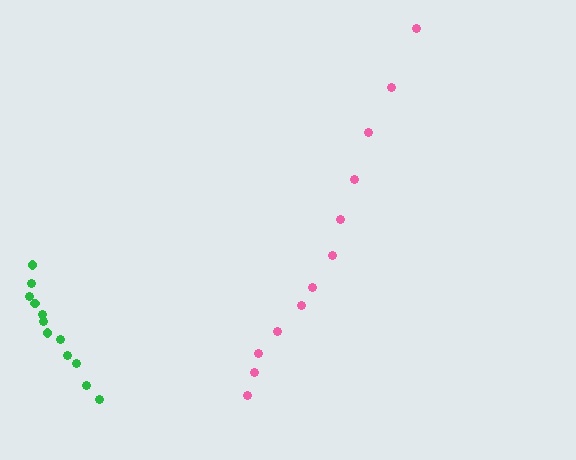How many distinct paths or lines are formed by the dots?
There are 2 distinct paths.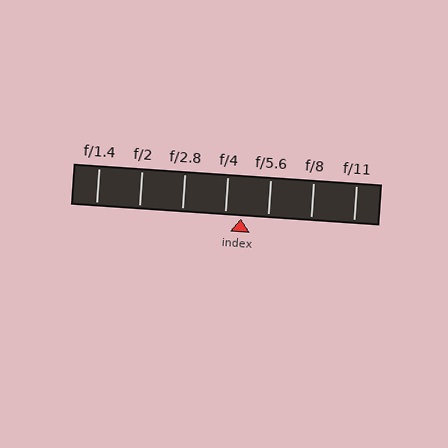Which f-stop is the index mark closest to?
The index mark is closest to f/4.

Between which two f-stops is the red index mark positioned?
The index mark is between f/4 and f/5.6.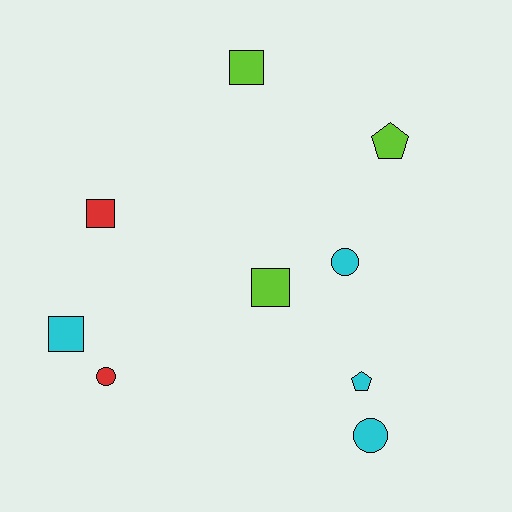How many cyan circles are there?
There are 2 cyan circles.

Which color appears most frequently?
Cyan, with 4 objects.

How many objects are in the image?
There are 9 objects.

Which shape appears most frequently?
Square, with 4 objects.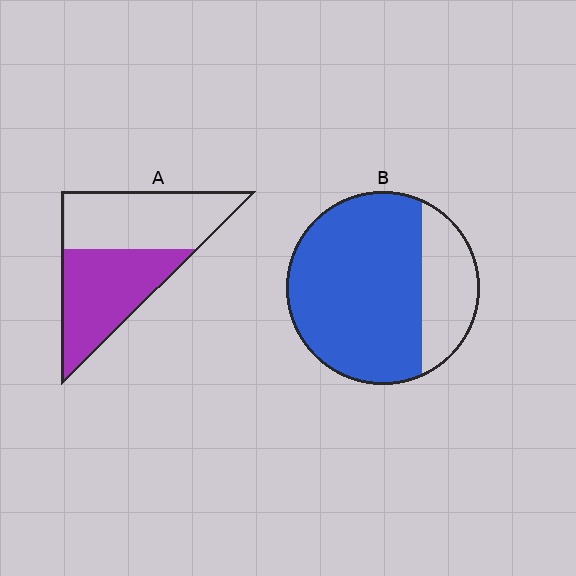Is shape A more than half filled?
Roughly half.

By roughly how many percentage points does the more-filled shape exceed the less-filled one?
By roughly 25 percentage points (B over A).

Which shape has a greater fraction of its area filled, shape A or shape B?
Shape B.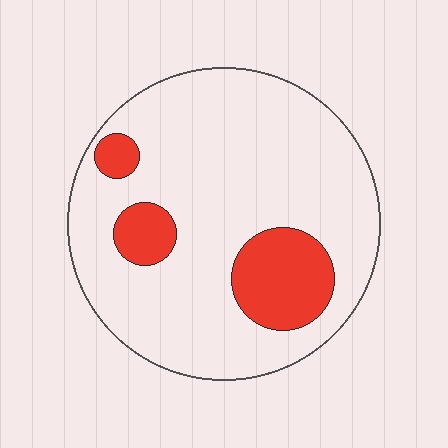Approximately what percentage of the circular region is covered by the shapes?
Approximately 15%.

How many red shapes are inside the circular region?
3.